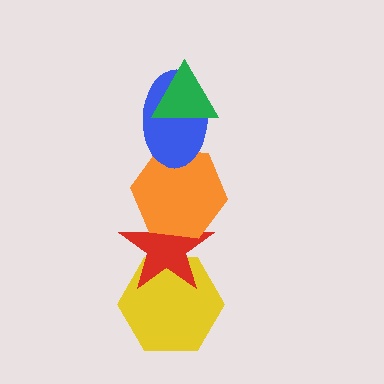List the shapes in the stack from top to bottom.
From top to bottom: the green triangle, the blue ellipse, the orange hexagon, the red star, the yellow hexagon.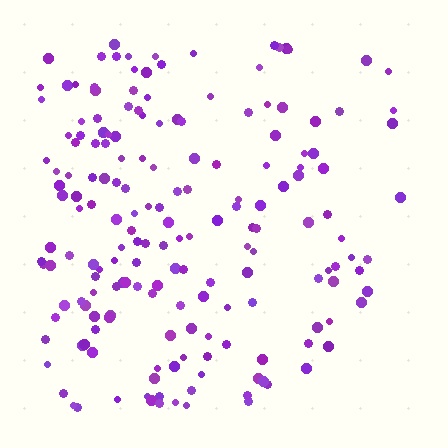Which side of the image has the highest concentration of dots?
The left.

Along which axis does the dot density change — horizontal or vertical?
Horizontal.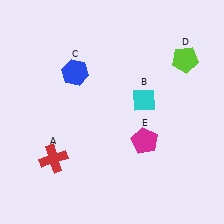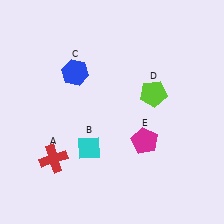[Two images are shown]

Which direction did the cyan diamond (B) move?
The cyan diamond (B) moved left.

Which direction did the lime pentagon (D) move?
The lime pentagon (D) moved down.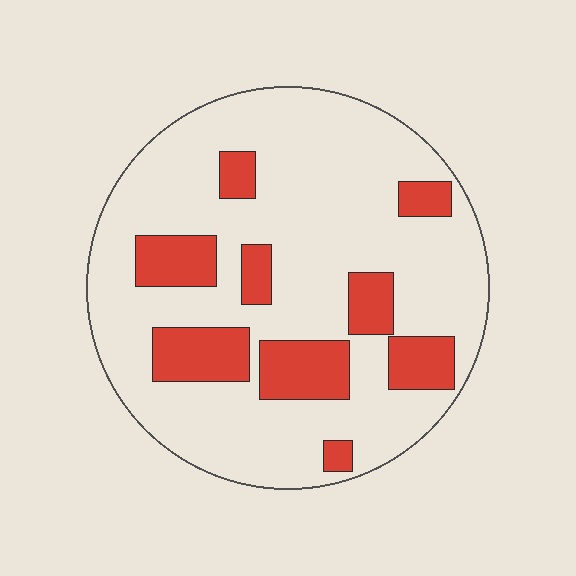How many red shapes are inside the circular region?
9.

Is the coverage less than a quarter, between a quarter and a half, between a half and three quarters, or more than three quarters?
Less than a quarter.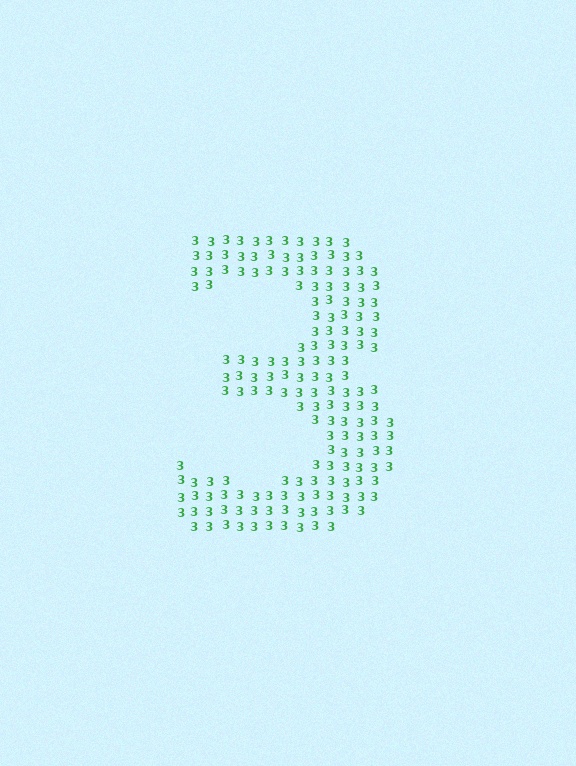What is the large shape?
The large shape is the digit 3.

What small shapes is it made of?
It is made of small digit 3's.